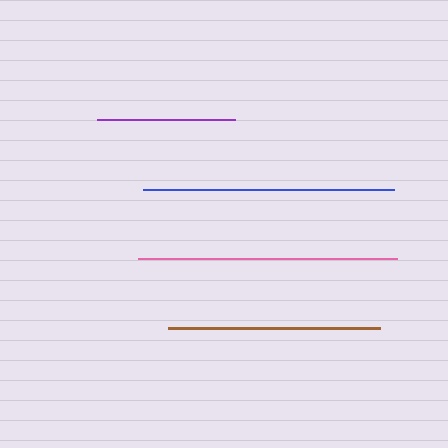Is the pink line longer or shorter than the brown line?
The pink line is longer than the brown line.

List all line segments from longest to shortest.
From longest to shortest: pink, blue, brown, purple.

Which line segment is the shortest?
The purple line is the shortest at approximately 138 pixels.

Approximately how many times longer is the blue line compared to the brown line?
The blue line is approximately 1.2 times the length of the brown line.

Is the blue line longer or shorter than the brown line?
The blue line is longer than the brown line.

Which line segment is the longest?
The pink line is the longest at approximately 260 pixels.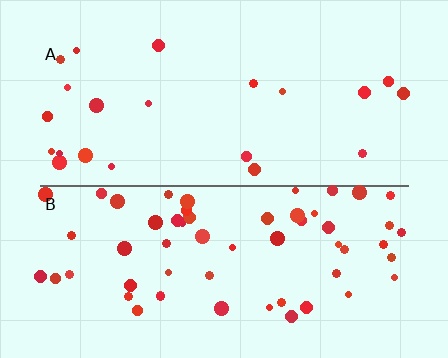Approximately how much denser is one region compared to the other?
Approximately 2.7× — region B over region A.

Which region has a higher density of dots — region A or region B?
B (the bottom).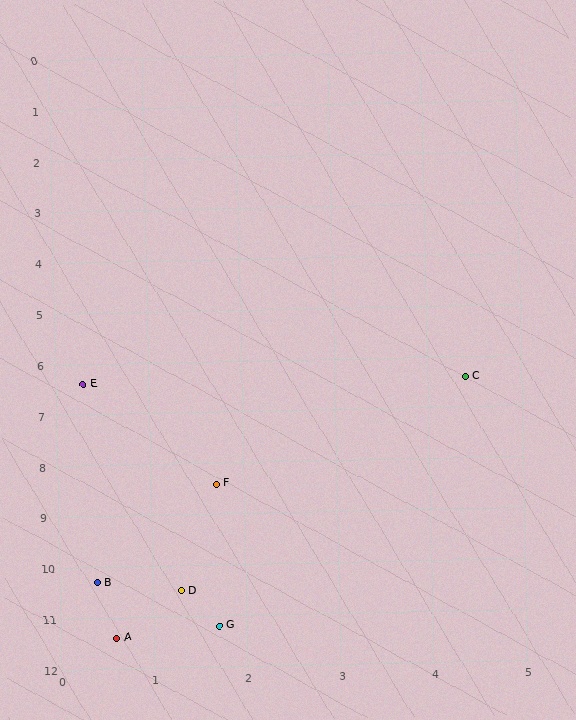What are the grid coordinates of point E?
Point E is at approximately (0.3, 6.4).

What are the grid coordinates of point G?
Point G is at approximately (1.7, 11.2).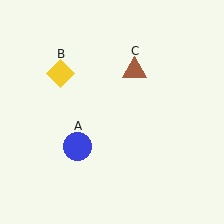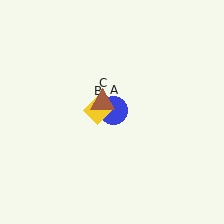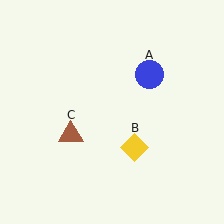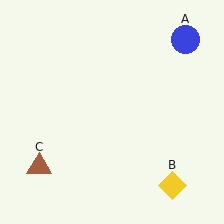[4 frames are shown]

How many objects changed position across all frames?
3 objects changed position: blue circle (object A), yellow diamond (object B), brown triangle (object C).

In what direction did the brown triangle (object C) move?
The brown triangle (object C) moved down and to the left.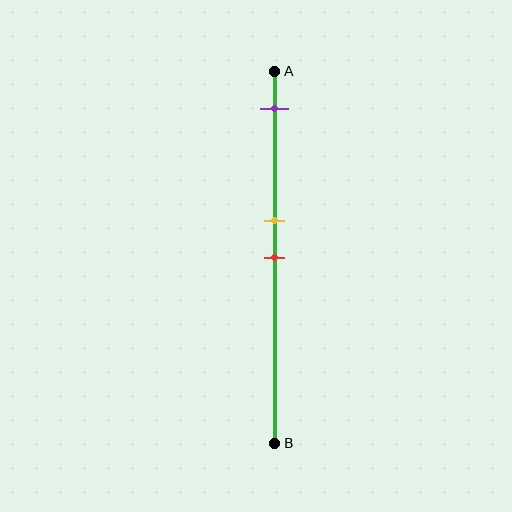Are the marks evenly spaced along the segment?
No, the marks are not evenly spaced.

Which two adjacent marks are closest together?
The yellow and red marks are the closest adjacent pair.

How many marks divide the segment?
There are 3 marks dividing the segment.